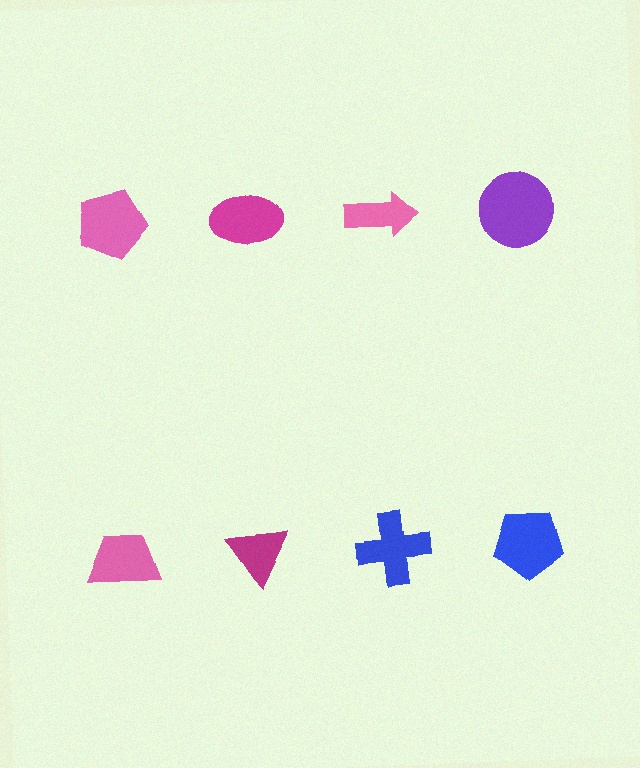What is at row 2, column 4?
A blue pentagon.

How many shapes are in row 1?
4 shapes.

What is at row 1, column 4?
A purple circle.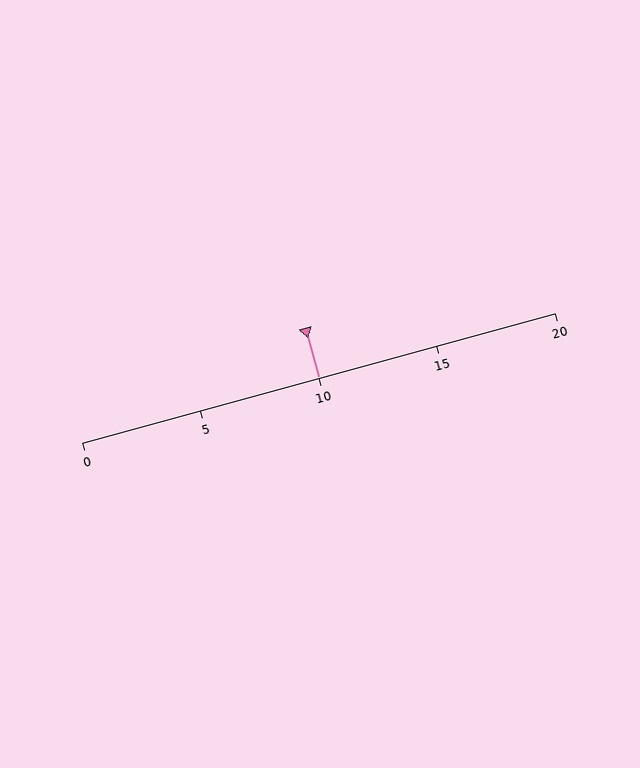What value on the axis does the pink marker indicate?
The marker indicates approximately 10.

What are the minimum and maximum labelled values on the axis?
The axis runs from 0 to 20.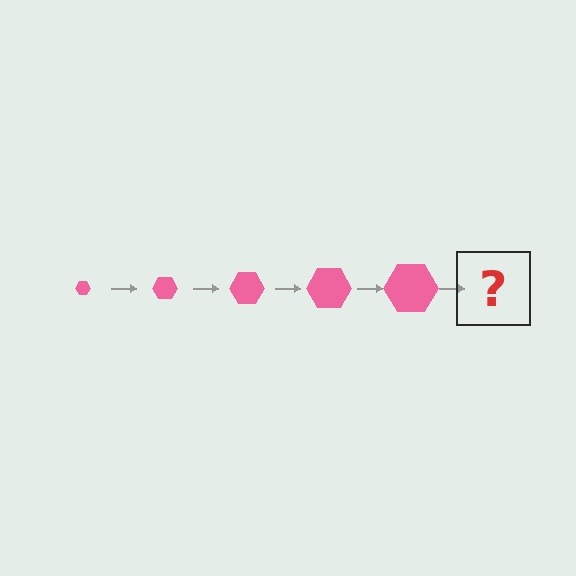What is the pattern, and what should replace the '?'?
The pattern is that the hexagon gets progressively larger each step. The '?' should be a pink hexagon, larger than the previous one.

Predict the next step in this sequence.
The next step is a pink hexagon, larger than the previous one.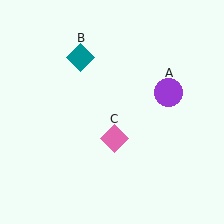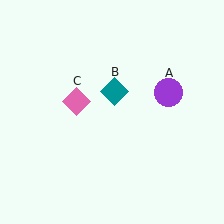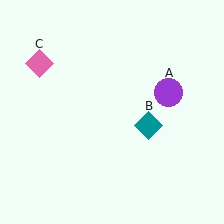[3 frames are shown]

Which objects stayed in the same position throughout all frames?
Purple circle (object A) remained stationary.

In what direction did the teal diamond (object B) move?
The teal diamond (object B) moved down and to the right.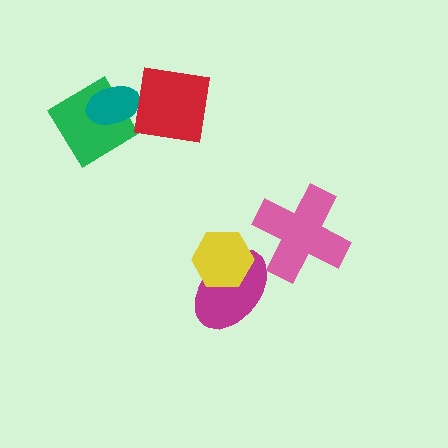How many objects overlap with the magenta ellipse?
1 object overlaps with the magenta ellipse.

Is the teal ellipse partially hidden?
Yes, it is partially covered by another shape.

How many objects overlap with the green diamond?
2 objects overlap with the green diamond.